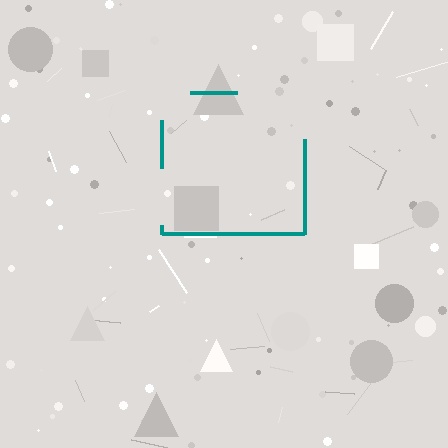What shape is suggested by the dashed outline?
The dashed outline suggests a square.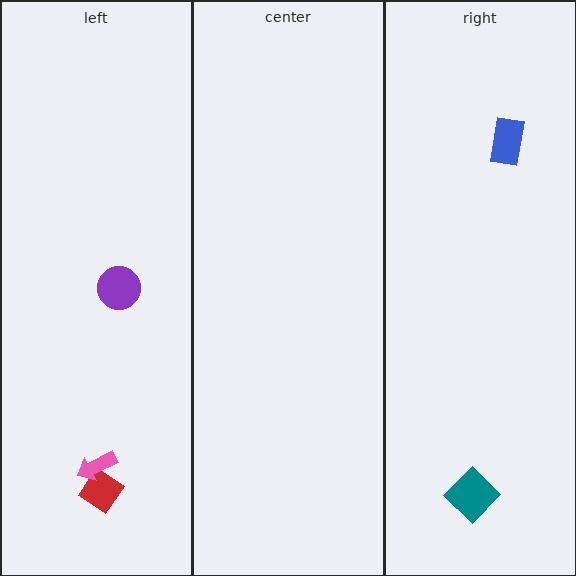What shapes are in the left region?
The purple circle, the red diamond, the pink arrow.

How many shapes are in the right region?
2.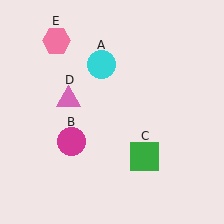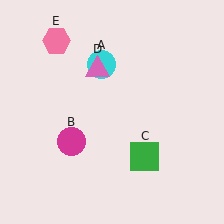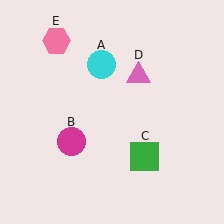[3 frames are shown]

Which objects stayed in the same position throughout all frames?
Cyan circle (object A) and magenta circle (object B) and green square (object C) and pink hexagon (object E) remained stationary.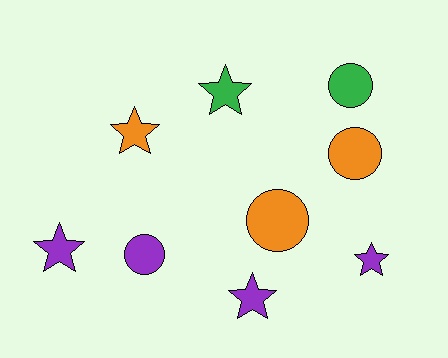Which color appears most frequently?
Purple, with 4 objects.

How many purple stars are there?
There are 3 purple stars.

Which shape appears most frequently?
Star, with 5 objects.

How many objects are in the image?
There are 9 objects.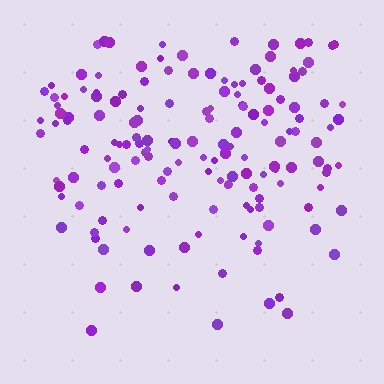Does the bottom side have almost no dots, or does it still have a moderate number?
Still a moderate number, just noticeably fewer than the top.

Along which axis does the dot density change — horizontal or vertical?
Vertical.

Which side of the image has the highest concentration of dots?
The top.